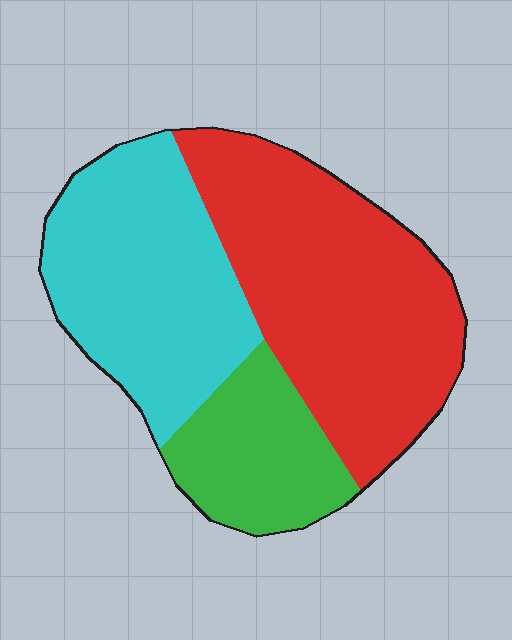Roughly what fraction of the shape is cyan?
Cyan takes up between a third and a half of the shape.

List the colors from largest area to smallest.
From largest to smallest: red, cyan, green.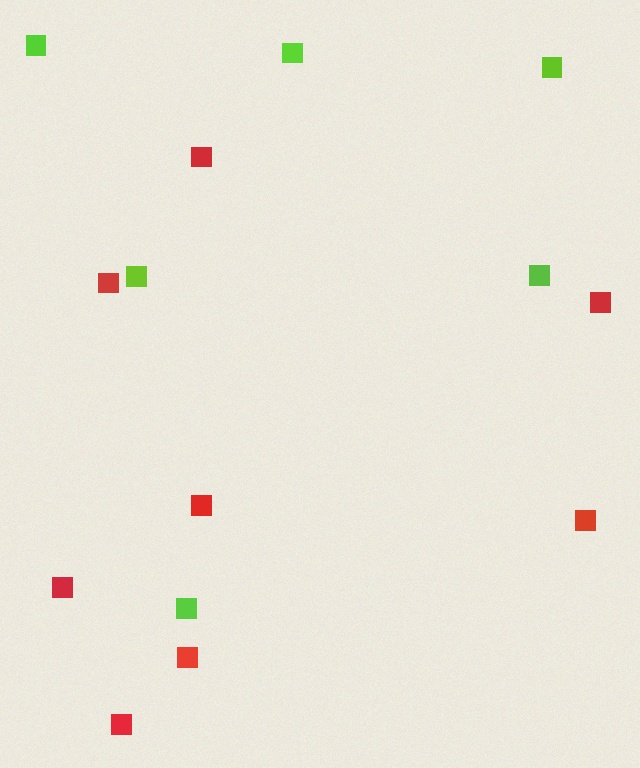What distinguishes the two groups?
There are 2 groups: one group of red squares (8) and one group of lime squares (6).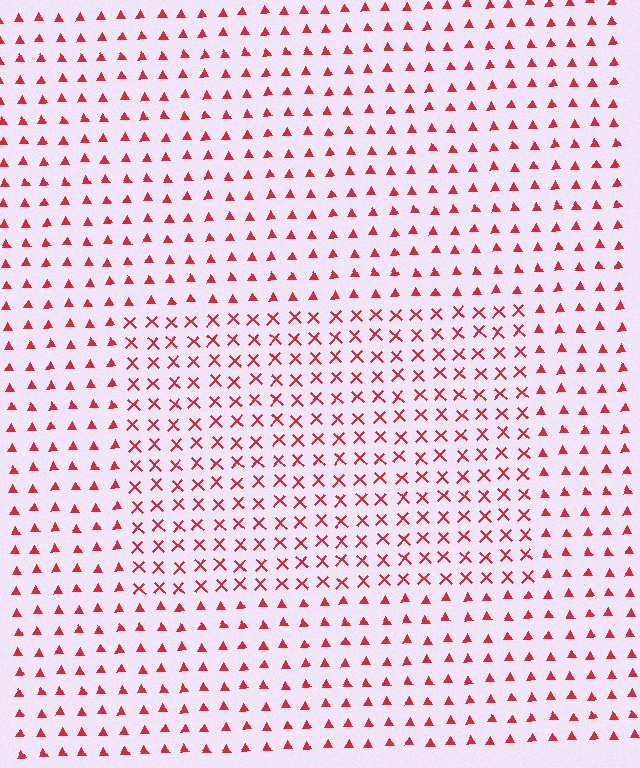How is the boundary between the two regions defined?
The boundary is defined by a change in element shape: X marks inside vs. triangles outside. All elements share the same color and spacing.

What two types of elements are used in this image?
The image uses X marks inside the rectangle region and triangles outside it.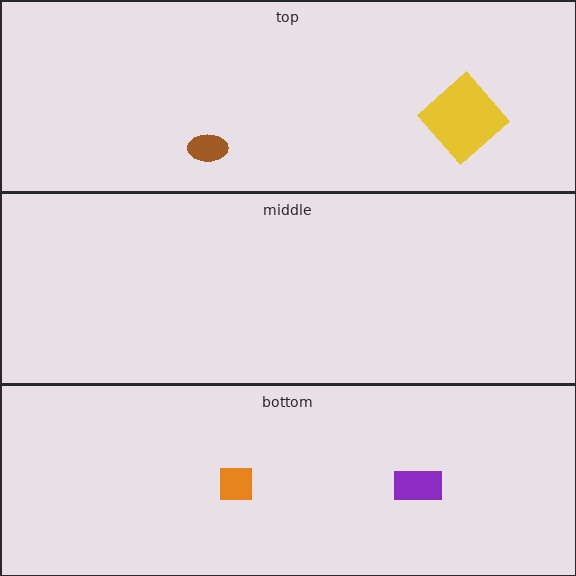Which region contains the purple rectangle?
The bottom region.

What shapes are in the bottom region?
The orange square, the purple rectangle.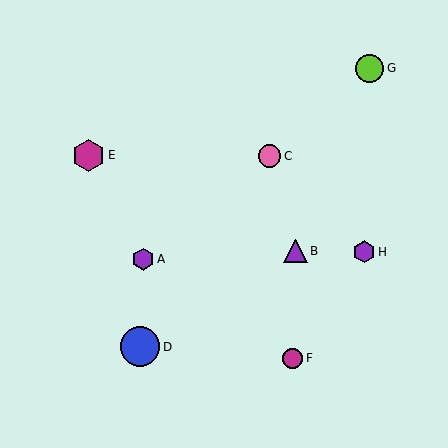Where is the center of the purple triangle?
The center of the purple triangle is at (295, 251).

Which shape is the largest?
The blue circle (labeled D) is the largest.